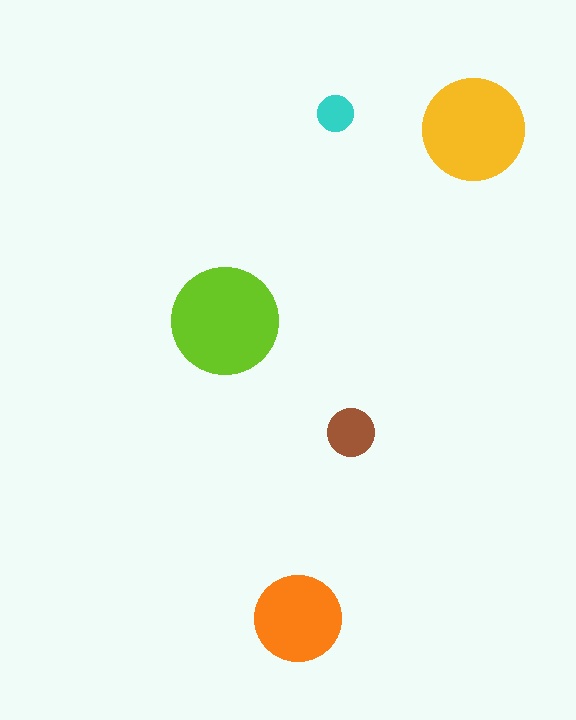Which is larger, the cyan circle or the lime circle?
The lime one.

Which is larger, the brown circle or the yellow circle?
The yellow one.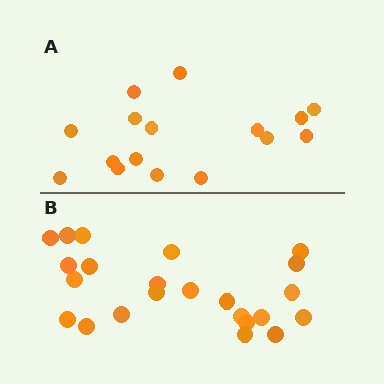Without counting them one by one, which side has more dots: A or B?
Region B (the bottom region) has more dots.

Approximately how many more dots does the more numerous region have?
Region B has roughly 8 or so more dots than region A.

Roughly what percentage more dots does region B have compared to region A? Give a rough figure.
About 45% more.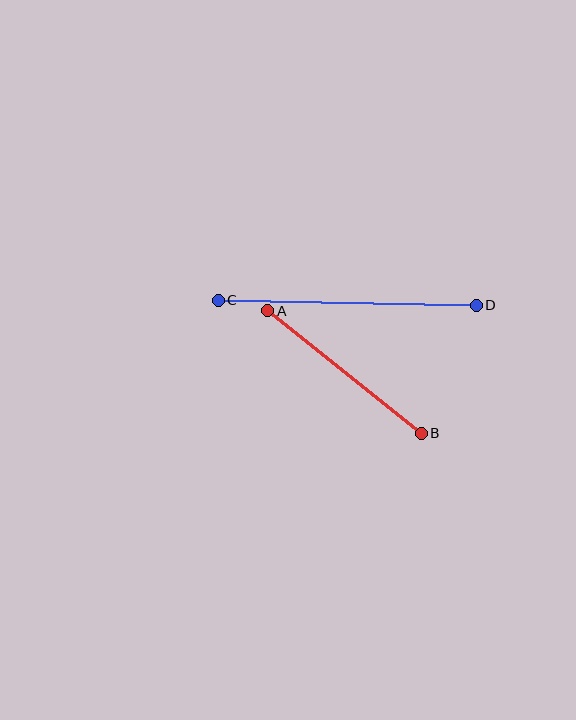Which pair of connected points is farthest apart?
Points C and D are farthest apart.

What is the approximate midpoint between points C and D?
The midpoint is at approximately (347, 303) pixels.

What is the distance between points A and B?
The distance is approximately 196 pixels.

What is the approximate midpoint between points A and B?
The midpoint is at approximately (345, 372) pixels.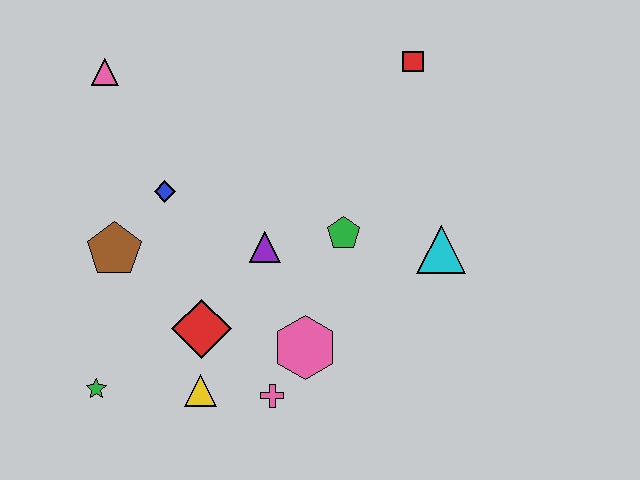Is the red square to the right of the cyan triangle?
No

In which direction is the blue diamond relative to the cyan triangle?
The blue diamond is to the left of the cyan triangle.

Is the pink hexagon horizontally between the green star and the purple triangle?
No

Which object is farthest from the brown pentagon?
The red square is farthest from the brown pentagon.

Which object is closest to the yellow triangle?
The red diamond is closest to the yellow triangle.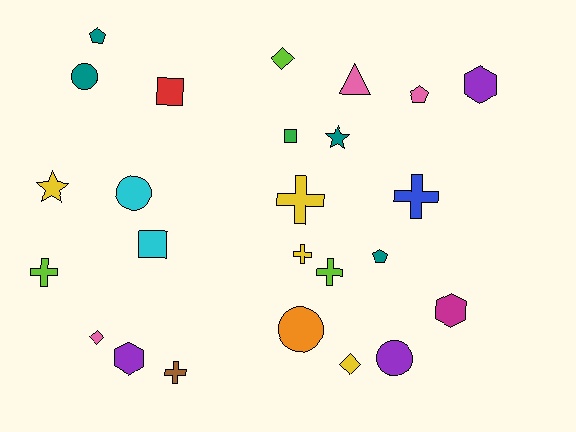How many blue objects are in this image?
There is 1 blue object.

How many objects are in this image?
There are 25 objects.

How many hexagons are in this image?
There are 3 hexagons.